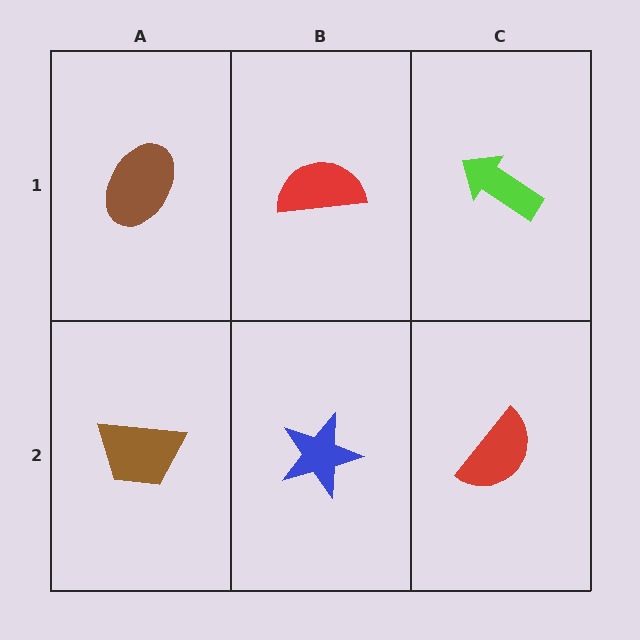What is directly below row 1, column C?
A red semicircle.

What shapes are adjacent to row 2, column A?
A brown ellipse (row 1, column A), a blue star (row 2, column B).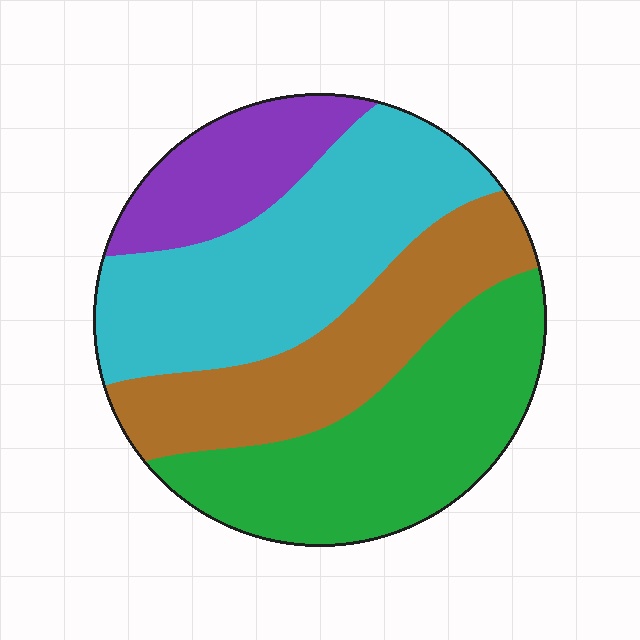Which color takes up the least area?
Purple, at roughly 15%.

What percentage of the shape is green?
Green covers about 30% of the shape.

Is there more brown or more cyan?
Cyan.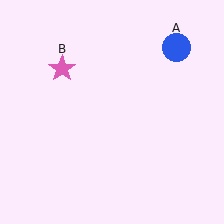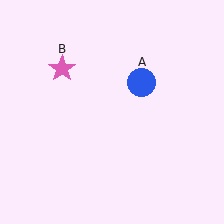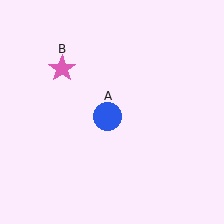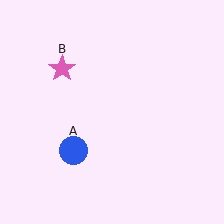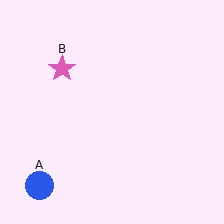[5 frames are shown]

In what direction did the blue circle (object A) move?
The blue circle (object A) moved down and to the left.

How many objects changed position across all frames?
1 object changed position: blue circle (object A).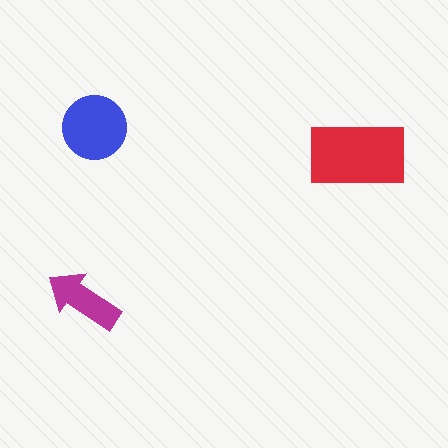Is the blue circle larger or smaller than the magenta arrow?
Larger.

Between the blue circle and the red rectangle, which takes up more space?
The red rectangle.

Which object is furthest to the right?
The red rectangle is rightmost.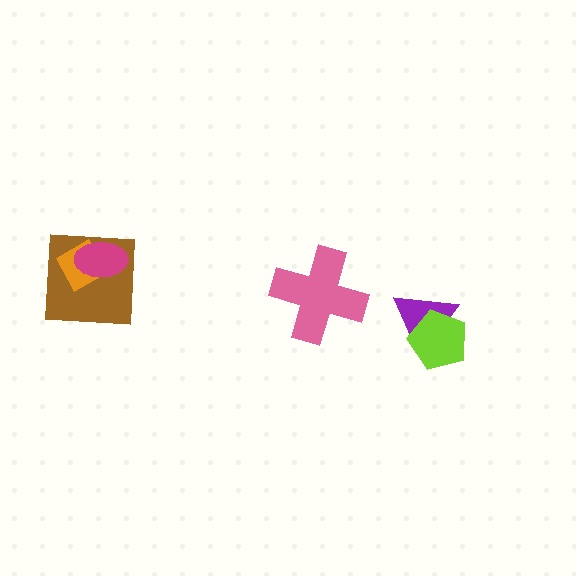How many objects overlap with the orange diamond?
2 objects overlap with the orange diamond.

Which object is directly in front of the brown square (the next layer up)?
The orange diamond is directly in front of the brown square.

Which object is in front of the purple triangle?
The lime pentagon is in front of the purple triangle.